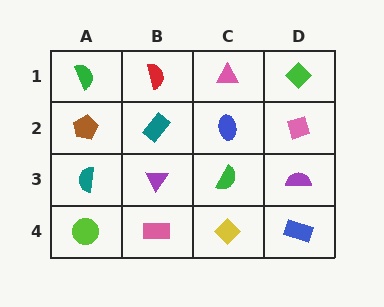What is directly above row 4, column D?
A purple semicircle.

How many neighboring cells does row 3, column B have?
4.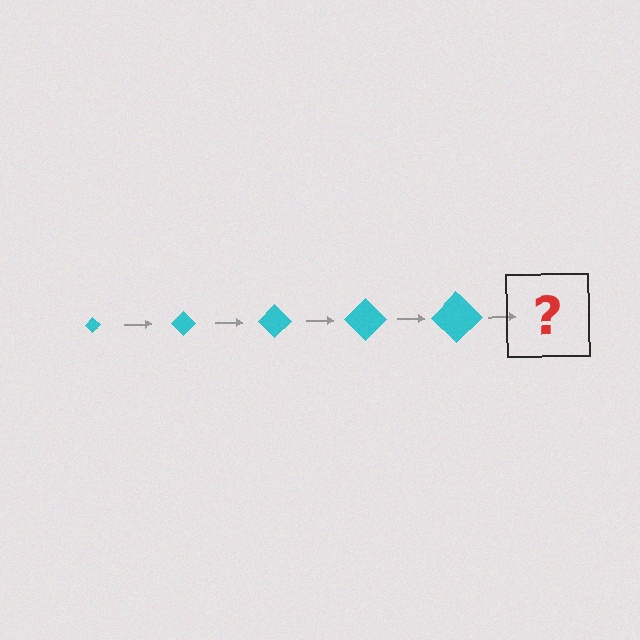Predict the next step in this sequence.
The next step is a cyan diamond, larger than the previous one.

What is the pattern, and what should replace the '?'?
The pattern is that the diamond gets progressively larger each step. The '?' should be a cyan diamond, larger than the previous one.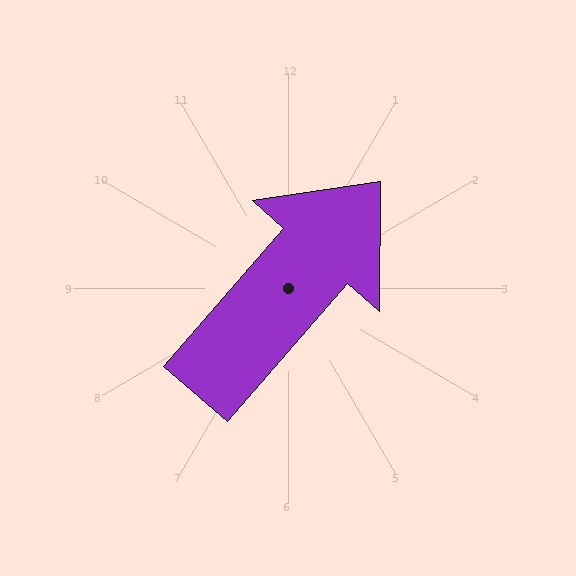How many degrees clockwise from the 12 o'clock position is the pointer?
Approximately 41 degrees.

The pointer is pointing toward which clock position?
Roughly 1 o'clock.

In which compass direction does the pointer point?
Northeast.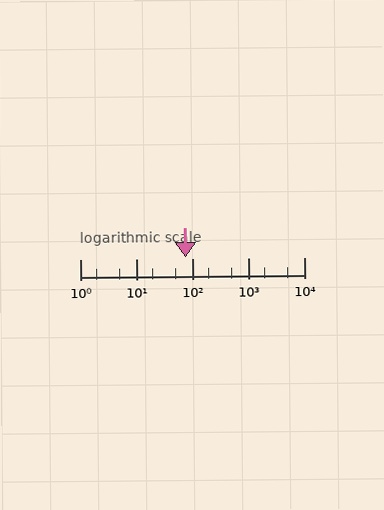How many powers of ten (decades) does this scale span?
The scale spans 4 decades, from 1 to 10000.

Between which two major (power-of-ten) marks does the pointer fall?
The pointer is between 10 and 100.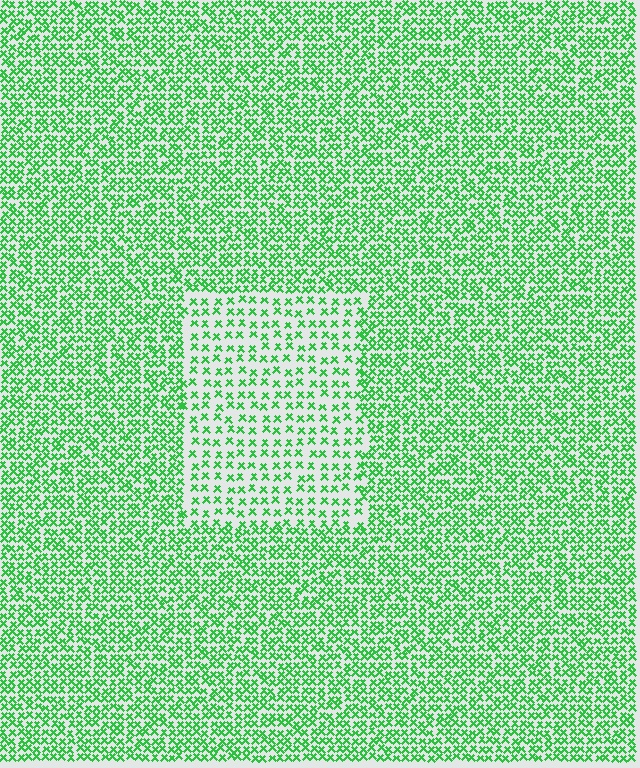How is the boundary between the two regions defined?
The boundary is defined by a change in element density (approximately 2.0x ratio). All elements are the same color, size, and shape.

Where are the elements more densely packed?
The elements are more densely packed outside the rectangle boundary.